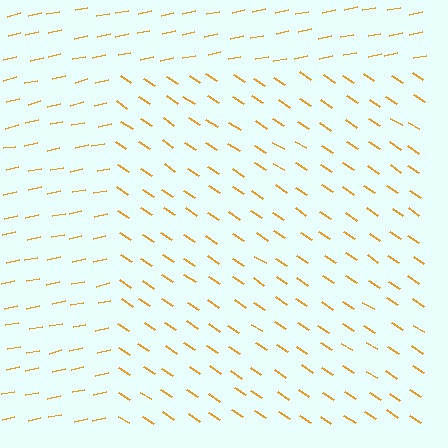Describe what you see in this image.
The image is filled with small orange line segments. A rectangle region in the image has lines oriented differently from the surrounding lines, creating a visible texture boundary.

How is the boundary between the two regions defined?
The boundary is defined purely by a change in line orientation (approximately 45 degrees difference). All lines are the same color and thickness.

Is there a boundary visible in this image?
Yes, there is a texture boundary formed by a change in line orientation.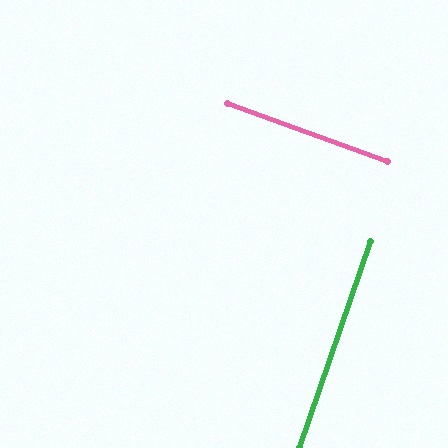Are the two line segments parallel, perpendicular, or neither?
Perpendicular — they meet at approximately 89°.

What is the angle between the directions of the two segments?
Approximately 89 degrees.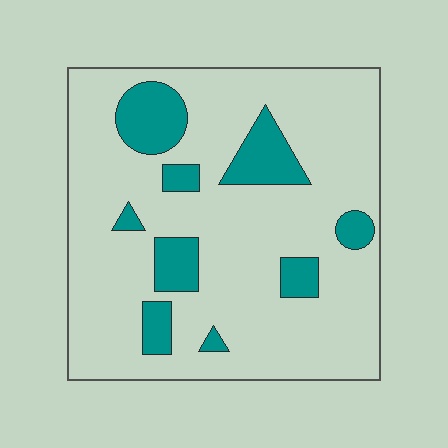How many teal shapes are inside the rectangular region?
9.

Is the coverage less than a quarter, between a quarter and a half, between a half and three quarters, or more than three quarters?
Less than a quarter.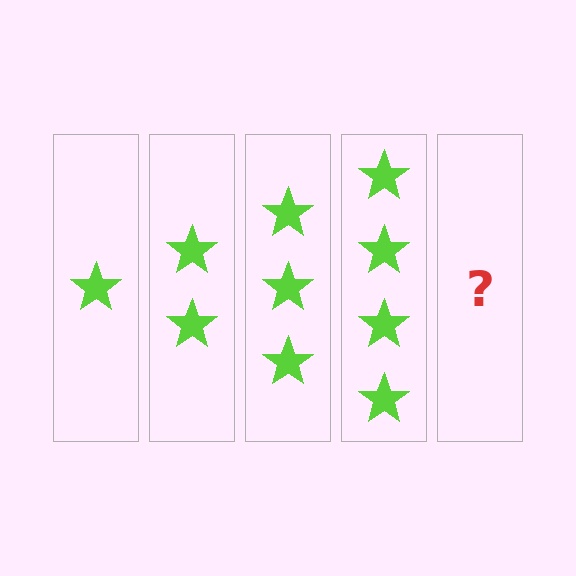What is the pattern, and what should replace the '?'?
The pattern is that each step adds one more star. The '?' should be 5 stars.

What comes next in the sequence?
The next element should be 5 stars.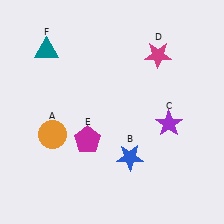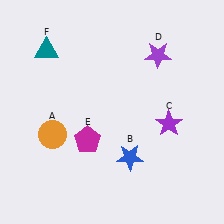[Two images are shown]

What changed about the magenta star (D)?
In Image 1, D is magenta. In Image 2, it changed to purple.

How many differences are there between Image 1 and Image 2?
There is 1 difference between the two images.